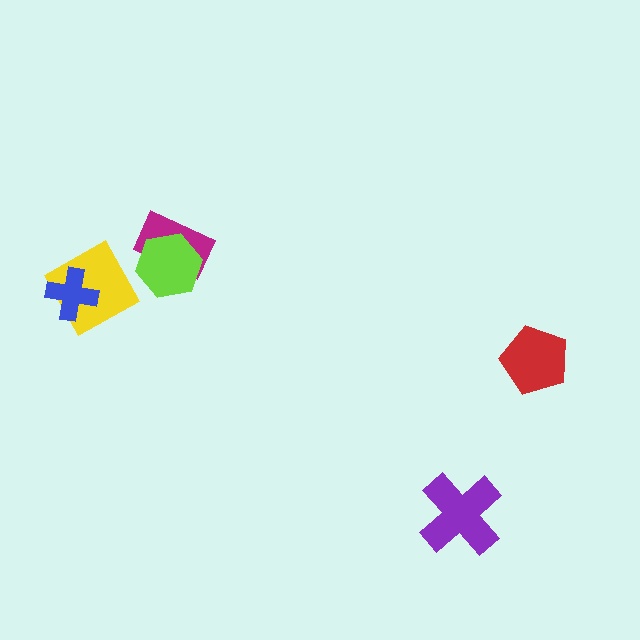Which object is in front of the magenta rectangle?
The lime hexagon is in front of the magenta rectangle.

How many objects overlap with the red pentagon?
0 objects overlap with the red pentagon.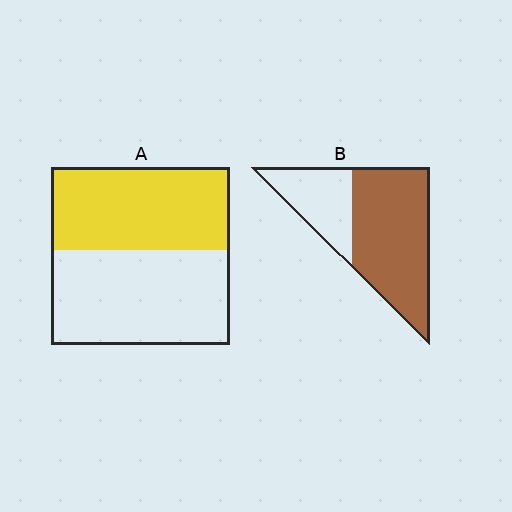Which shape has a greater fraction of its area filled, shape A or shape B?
Shape B.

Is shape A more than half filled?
Roughly half.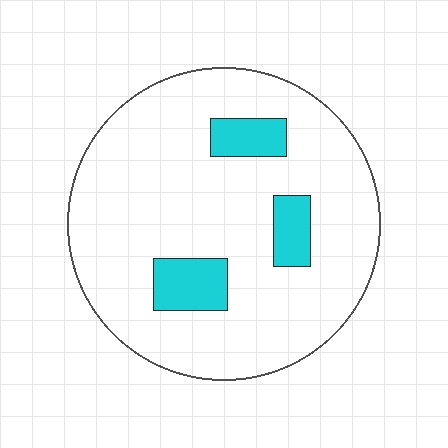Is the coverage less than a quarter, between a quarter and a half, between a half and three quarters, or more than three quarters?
Less than a quarter.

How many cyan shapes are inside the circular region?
3.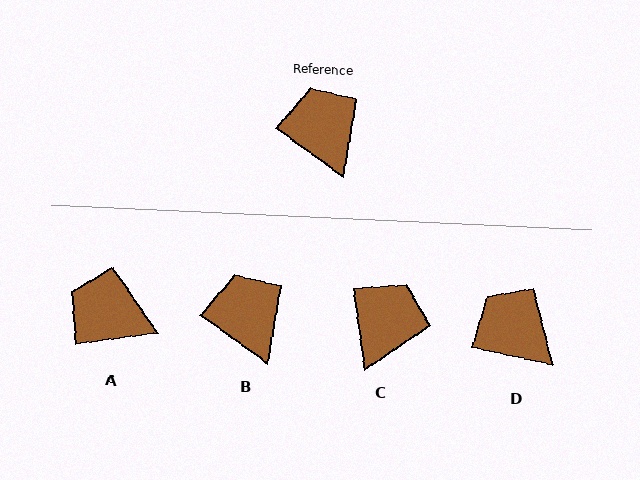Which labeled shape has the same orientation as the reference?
B.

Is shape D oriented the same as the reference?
No, it is off by about 24 degrees.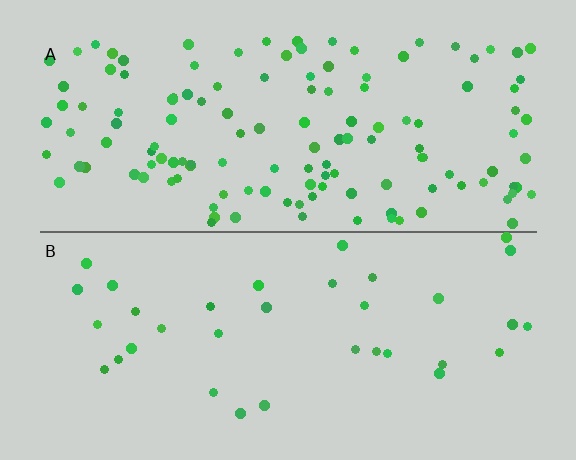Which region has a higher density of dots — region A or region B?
A (the top).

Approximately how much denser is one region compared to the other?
Approximately 3.8× — region A over region B.